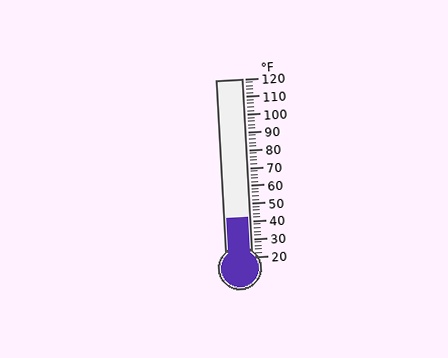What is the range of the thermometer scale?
The thermometer scale ranges from 20°F to 120°F.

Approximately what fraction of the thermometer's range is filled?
The thermometer is filled to approximately 20% of its range.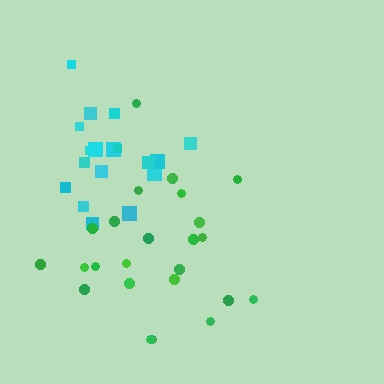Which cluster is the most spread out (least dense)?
Green.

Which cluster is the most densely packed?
Cyan.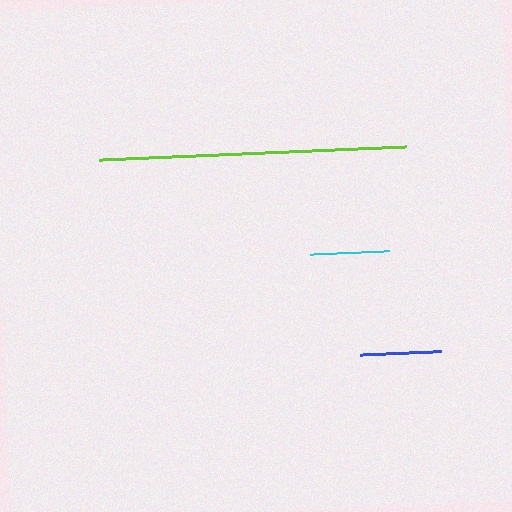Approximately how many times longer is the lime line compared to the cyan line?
The lime line is approximately 3.9 times the length of the cyan line.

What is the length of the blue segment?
The blue segment is approximately 81 pixels long.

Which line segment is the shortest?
The cyan line is the shortest at approximately 79 pixels.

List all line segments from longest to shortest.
From longest to shortest: lime, blue, cyan.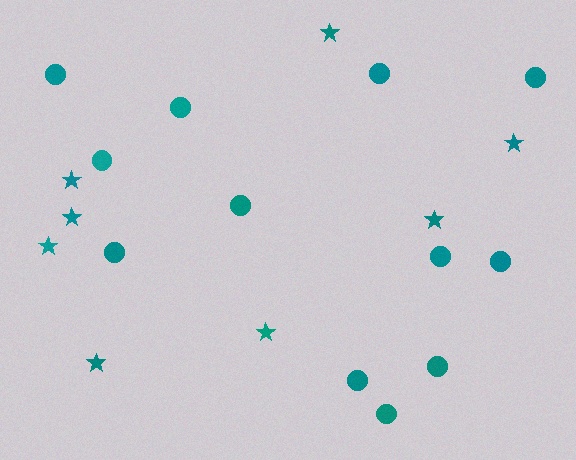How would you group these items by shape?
There are 2 groups: one group of stars (8) and one group of circles (12).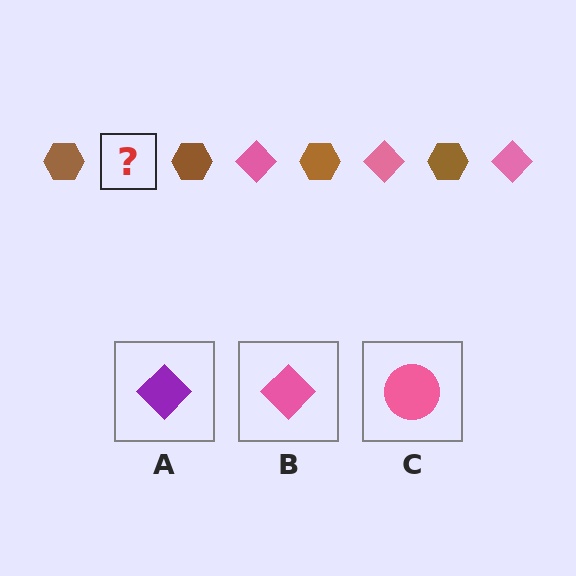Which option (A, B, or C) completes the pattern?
B.